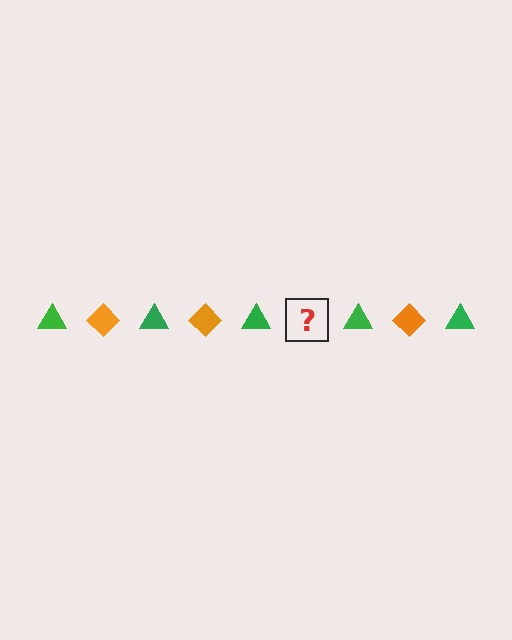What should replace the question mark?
The question mark should be replaced with an orange diamond.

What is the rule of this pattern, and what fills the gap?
The rule is that the pattern alternates between green triangle and orange diamond. The gap should be filled with an orange diamond.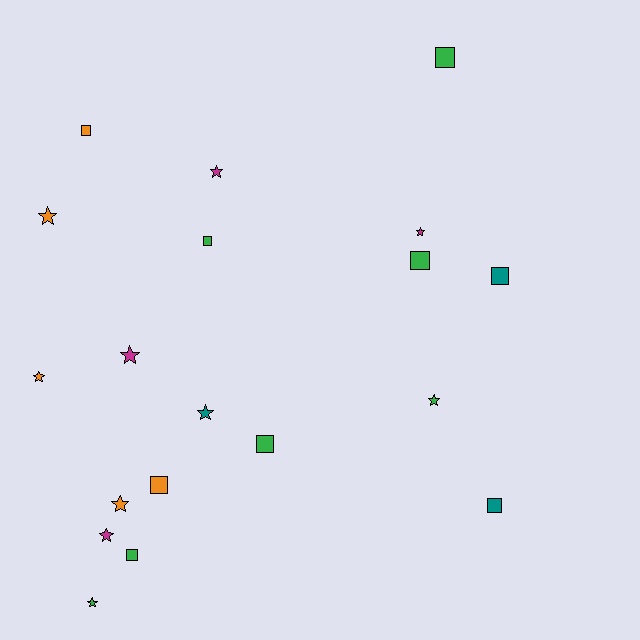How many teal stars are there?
There is 1 teal star.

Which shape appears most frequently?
Star, with 10 objects.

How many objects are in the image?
There are 19 objects.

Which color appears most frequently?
Green, with 7 objects.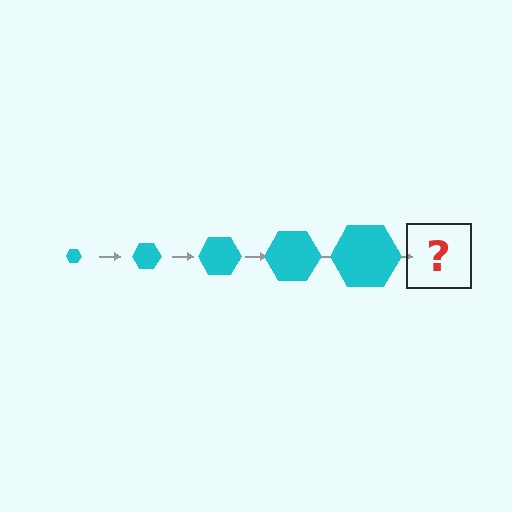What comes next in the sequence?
The next element should be a cyan hexagon, larger than the previous one.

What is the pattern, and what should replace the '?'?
The pattern is that the hexagon gets progressively larger each step. The '?' should be a cyan hexagon, larger than the previous one.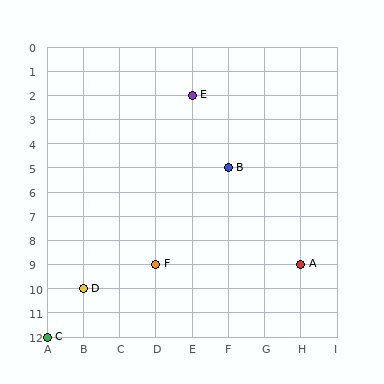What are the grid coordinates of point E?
Point E is at grid coordinates (E, 2).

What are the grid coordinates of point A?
Point A is at grid coordinates (H, 9).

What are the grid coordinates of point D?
Point D is at grid coordinates (B, 10).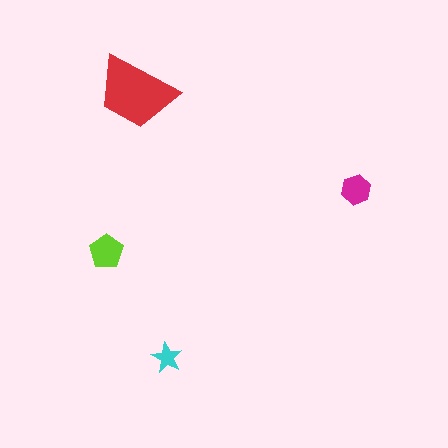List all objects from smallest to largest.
The cyan star, the magenta hexagon, the lime pentagon, the red trapezoid.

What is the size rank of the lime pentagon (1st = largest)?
2nd.